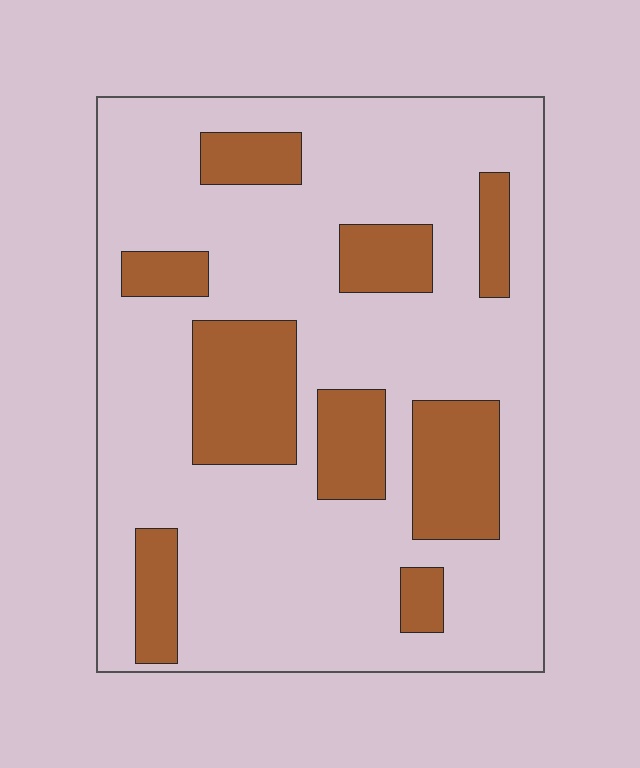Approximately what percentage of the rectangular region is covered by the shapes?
Approximately 25%.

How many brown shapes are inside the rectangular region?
9.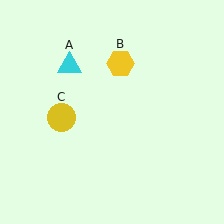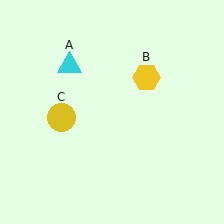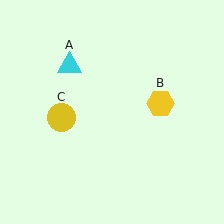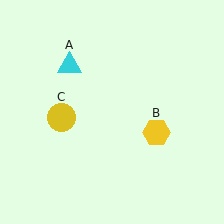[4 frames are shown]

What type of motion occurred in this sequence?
The yellow hexagon (object B) rotated clockwise around the center of the scene.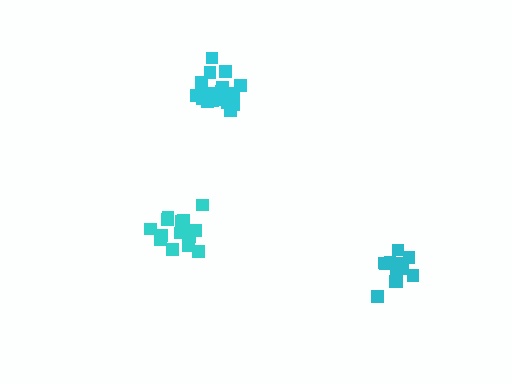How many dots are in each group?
Group 1: 21 dots, Group 2: 16 dots, Group 3: 17 dots (54 total).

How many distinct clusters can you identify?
There are 3 distinct clusters.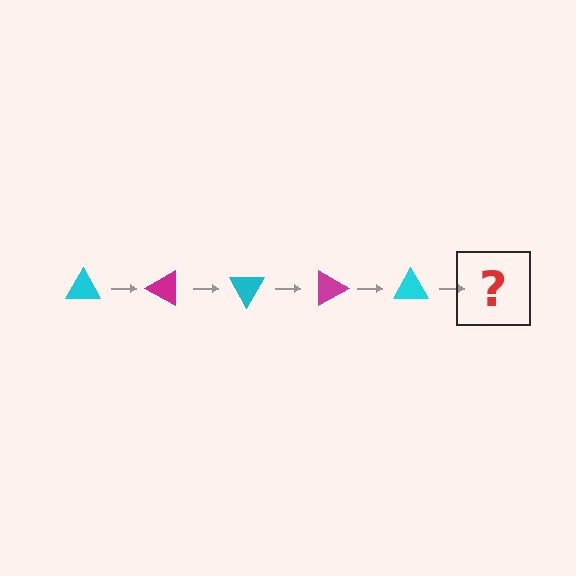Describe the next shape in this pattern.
It should be a magenta triangle, rotated 150 degrees from the start.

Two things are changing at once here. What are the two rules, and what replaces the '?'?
The two rules are that it rotates 30 degrees each step and the color cycles through cyan and magenta. The '?' should be a magenta triangle, rotated 150 degrees from the start.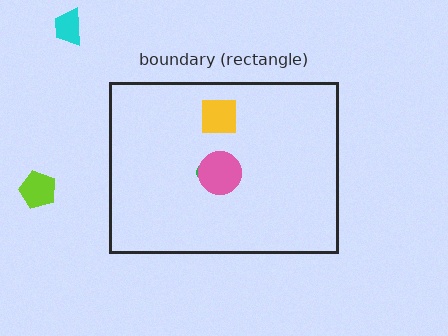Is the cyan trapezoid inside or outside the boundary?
Outside.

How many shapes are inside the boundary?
3 inside, 2 outside.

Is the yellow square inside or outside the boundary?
Inside.